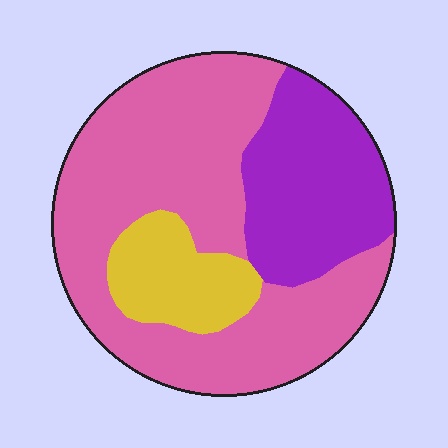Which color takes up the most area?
Pink, at roughly 60%.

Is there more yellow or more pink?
Pink.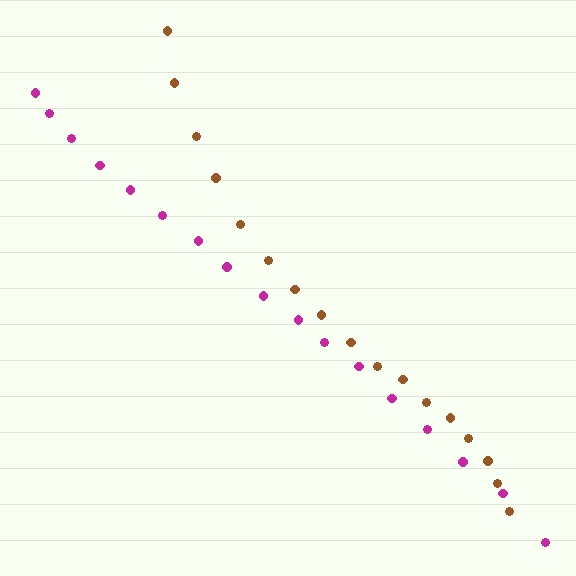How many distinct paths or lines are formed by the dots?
There are 2 distinct paths.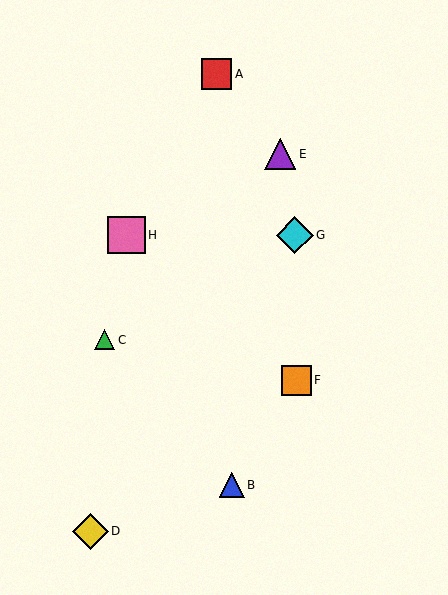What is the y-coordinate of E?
Object E is at y≈154.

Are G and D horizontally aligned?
No, G is at y≈235 and D is at y≈531.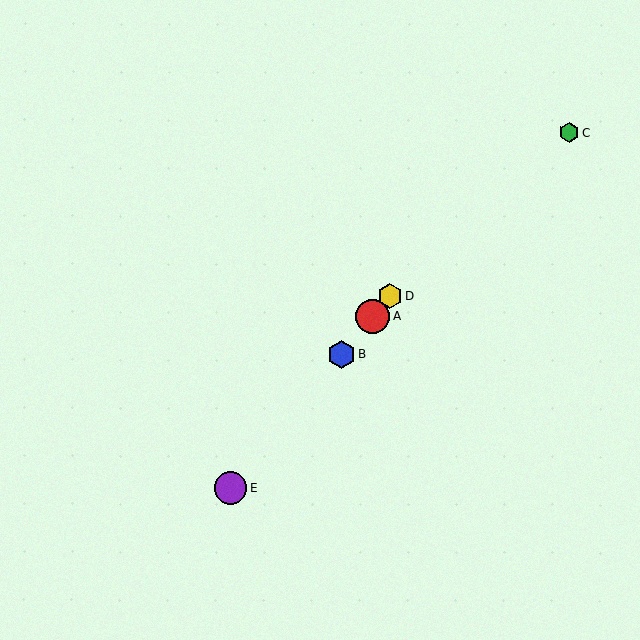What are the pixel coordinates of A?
Object A is at (373, 317).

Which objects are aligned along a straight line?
Objects A, B, D, E are aligned along a straight line.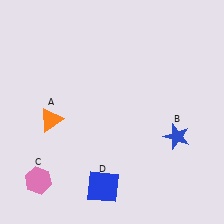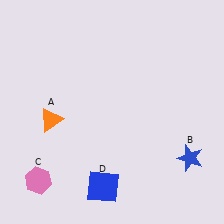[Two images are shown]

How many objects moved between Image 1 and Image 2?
1 object moved between the two images.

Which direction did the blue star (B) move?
The blue star (B) moved down.